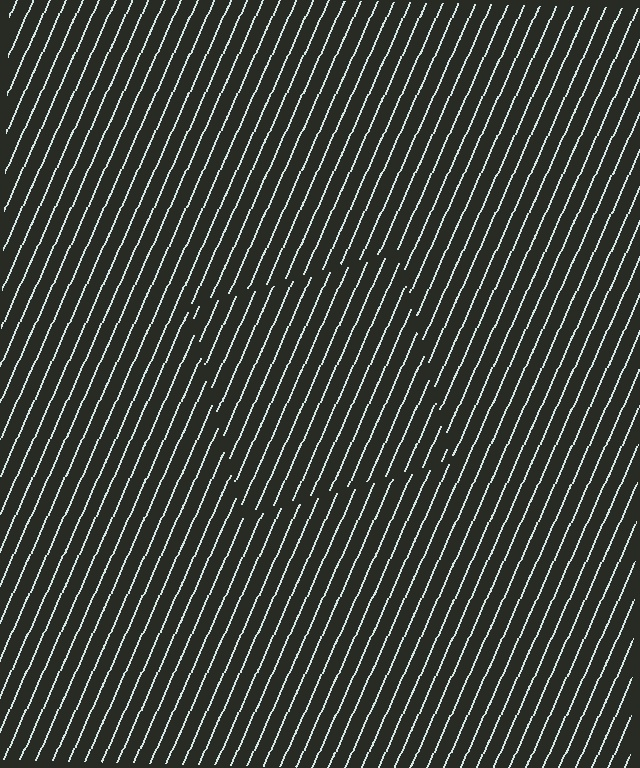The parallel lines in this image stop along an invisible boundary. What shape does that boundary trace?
An illusory square. The interior of the shape contains the same grating, shifted by half a period — the contour is defined by the phase discontinuity where line-ends from the inner and outer gratings abut.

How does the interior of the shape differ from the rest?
The interior of the shape contains the same grating, shifted by half a period — the contour is defined by the phase discontinuity where line-ends from the inner and outer gratings abut.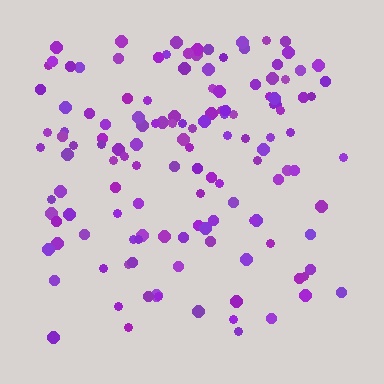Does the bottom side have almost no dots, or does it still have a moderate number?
Still a moderate number, just noticeably fewer than the top.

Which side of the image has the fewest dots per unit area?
The bottom.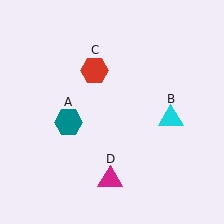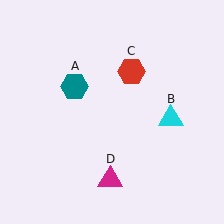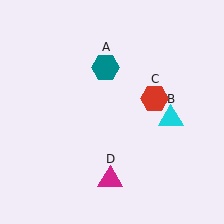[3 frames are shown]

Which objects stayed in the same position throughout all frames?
Cyan triangle (object B) and magenta triangle (object D) remained stationary.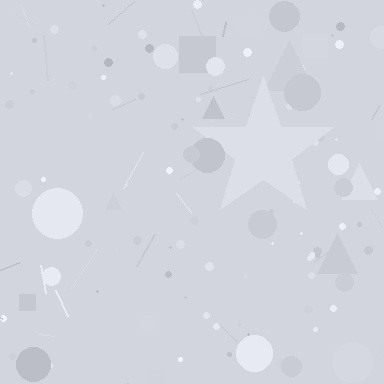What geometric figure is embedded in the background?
A star is embedded in the background.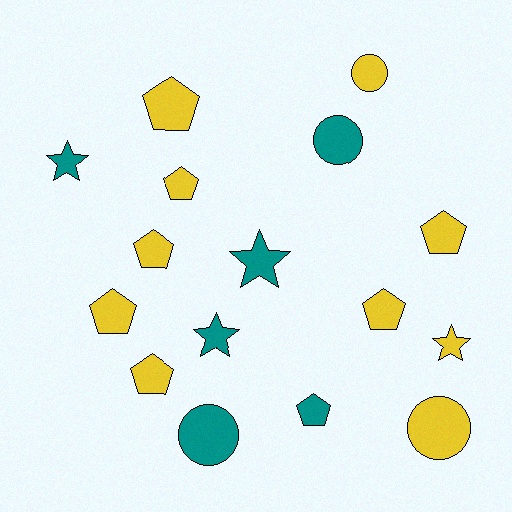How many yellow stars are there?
There is 1 yellow star.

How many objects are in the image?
There are 16 objects.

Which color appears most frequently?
Yellow, with 10 objects.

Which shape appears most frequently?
Pentagon, with 8 objects.